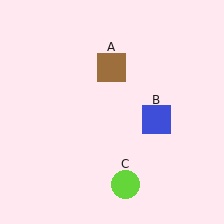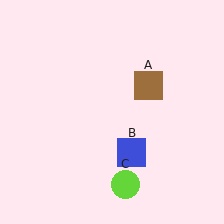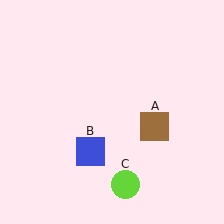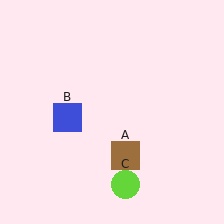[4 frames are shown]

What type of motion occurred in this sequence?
The brown square (object A), blue square (object B) rotated clockwise around the center of the scene.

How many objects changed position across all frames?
2 objects changed position: brown square (object A), blue square (object B).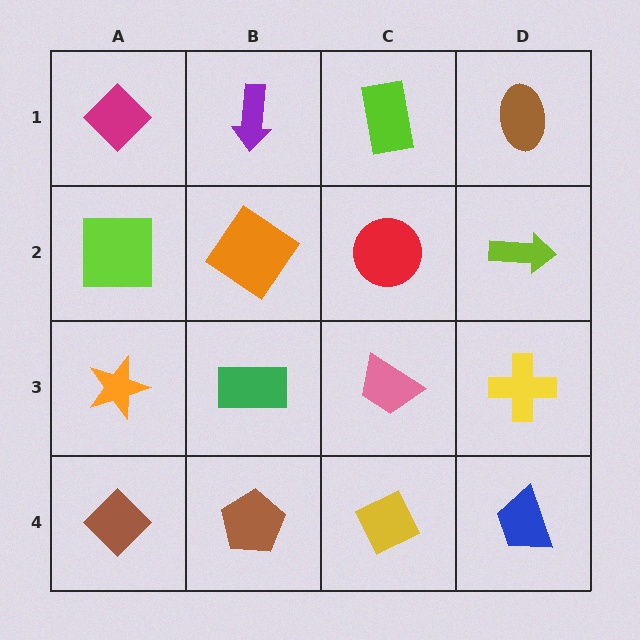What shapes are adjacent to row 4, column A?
An orange star (row 3, column A), a brown pentagon (row 4, column B).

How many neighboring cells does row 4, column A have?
2.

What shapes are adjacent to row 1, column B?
An orange diamond (row 2, column B), a magenta diamond (row 1, column A), a lime rectangle (row 1, column C).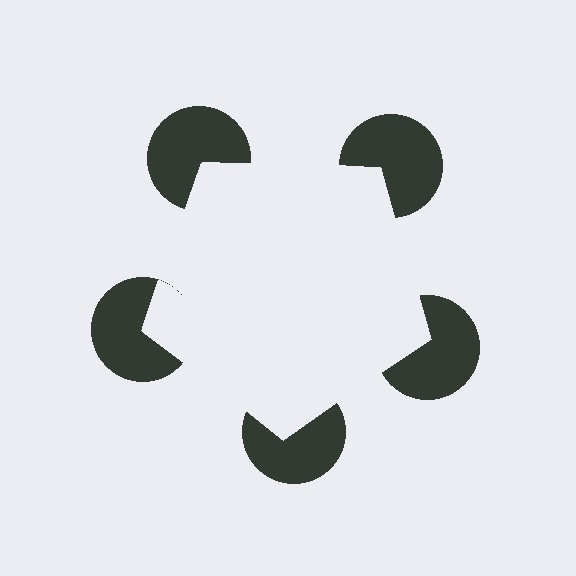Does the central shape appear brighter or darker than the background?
It typically appears slightly brighter than the background, even though no actual brightness change is drawn.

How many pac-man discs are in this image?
There are 5 — one at each vertex of the illusory pentagon.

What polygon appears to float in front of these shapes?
An illusory pentagon — its edges are inferred from the aligned wedge cuts in the pac-man discs, not physically drawn.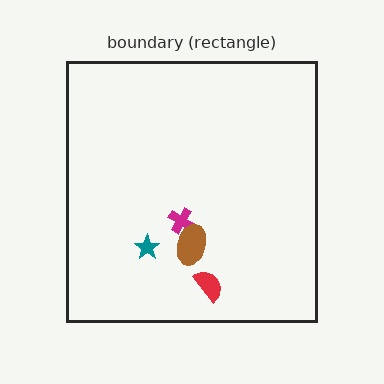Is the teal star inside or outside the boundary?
Inside.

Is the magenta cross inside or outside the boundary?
Inside.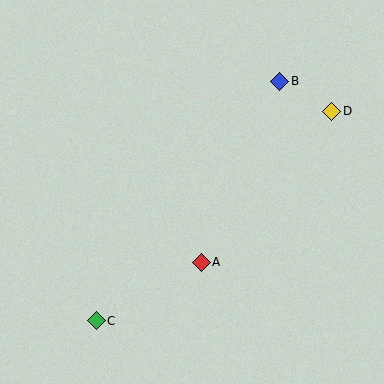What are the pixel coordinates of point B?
Point B is at (280, 81).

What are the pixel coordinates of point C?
Point C is at (96, 321).